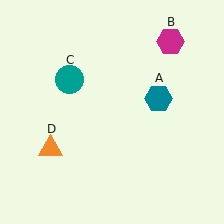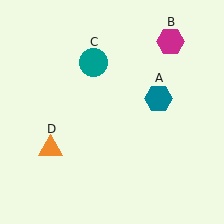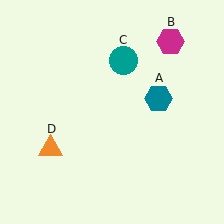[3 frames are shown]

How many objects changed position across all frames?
1 object changed position: teal circle (object C).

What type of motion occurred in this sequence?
The teal circle (object C) rotated clockwise around the center of the scene.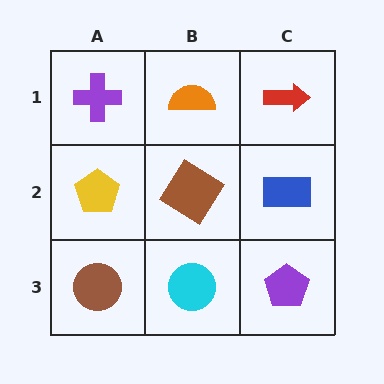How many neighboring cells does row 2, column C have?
3.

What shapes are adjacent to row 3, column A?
A yellow pentagon (row 2, column A), a cyan circle (row 3, column B).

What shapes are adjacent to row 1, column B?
A brown diamond (row 2, column B), a purple cross (row 1, column A), a red arrow (row 1, column C).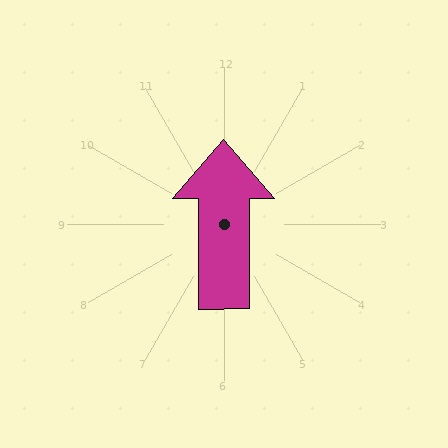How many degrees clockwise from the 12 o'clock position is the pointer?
Approximately 360 degrees.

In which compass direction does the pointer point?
North.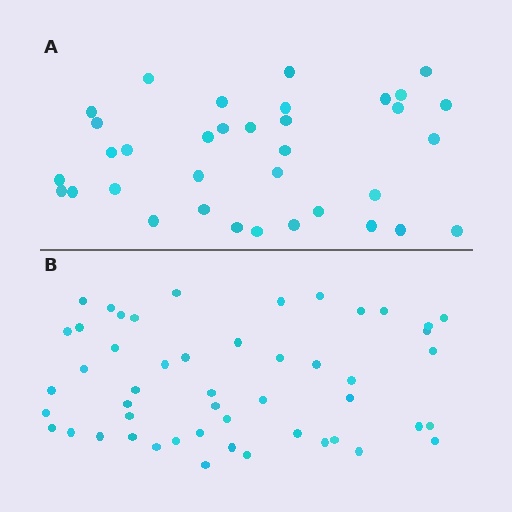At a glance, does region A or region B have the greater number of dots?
Region B (the bottom region) has more dots.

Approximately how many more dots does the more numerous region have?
Region B has approximately 15 more dots than region A.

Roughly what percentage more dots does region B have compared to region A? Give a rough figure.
About 45% more.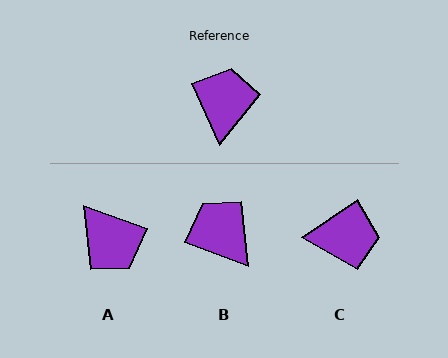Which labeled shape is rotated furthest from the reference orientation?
A, about 135 degrees away.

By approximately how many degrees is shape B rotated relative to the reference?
Approximately 45 degrees counter-clockwise.